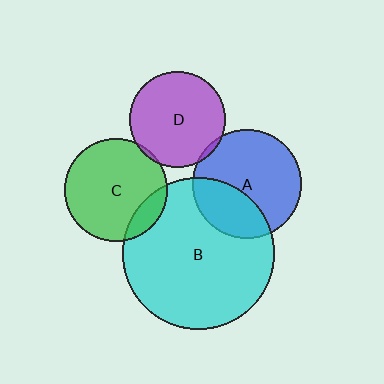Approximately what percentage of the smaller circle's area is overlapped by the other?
Approximately 5%.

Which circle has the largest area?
Circle B (cyan).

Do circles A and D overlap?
Yes.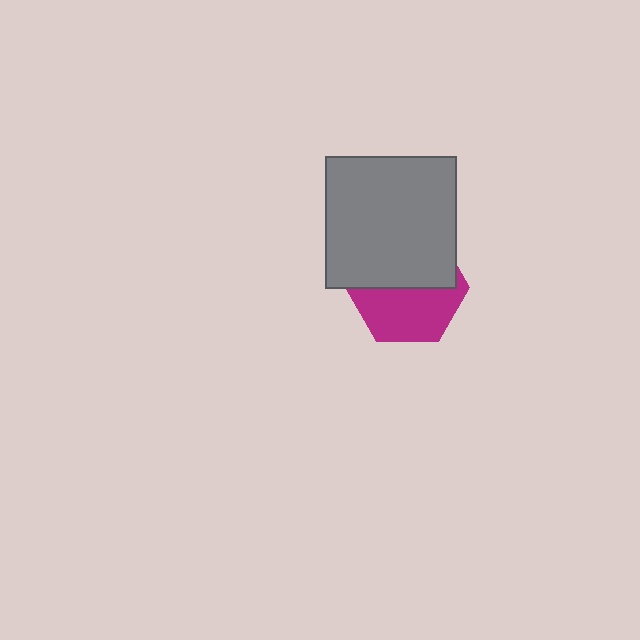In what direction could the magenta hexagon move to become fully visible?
The magenta hexagon could move down. That would shift it out from behind the gray square entirely.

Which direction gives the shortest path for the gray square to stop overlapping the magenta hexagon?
Moving up gives the shortest separation.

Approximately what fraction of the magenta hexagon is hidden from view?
Roughly 51% of the magenta hexagon is hidden behind the gray square.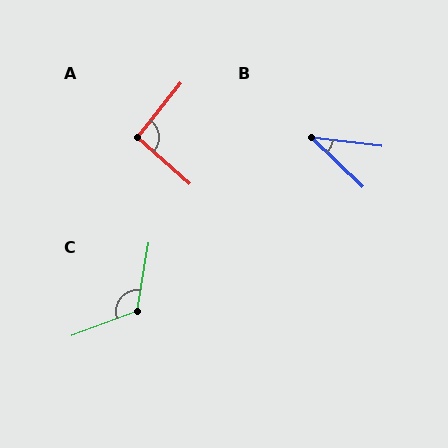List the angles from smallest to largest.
B (37°), A (93°), C (120°).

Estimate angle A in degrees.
Approximately 93 degrees.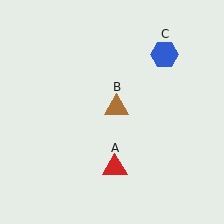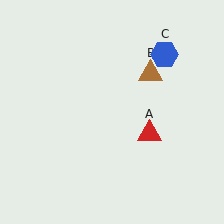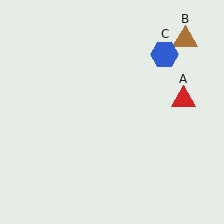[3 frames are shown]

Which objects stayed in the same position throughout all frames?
Blue hexagon (object C) remained stationary.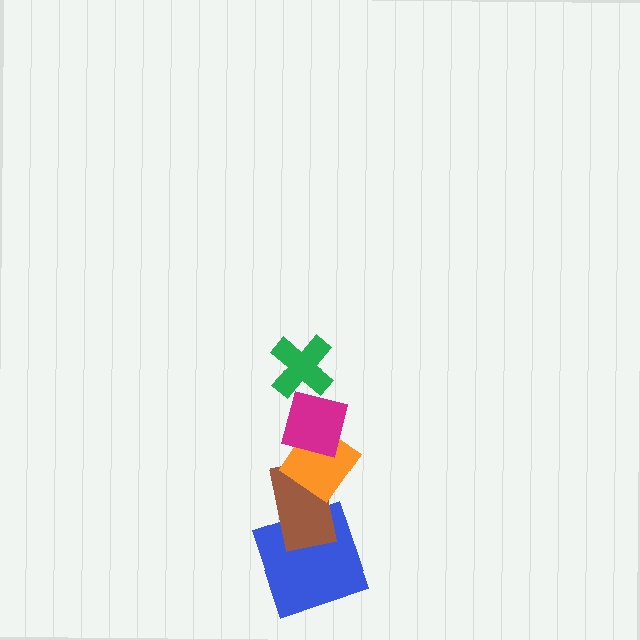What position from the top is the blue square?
The blue square is 5th from the top.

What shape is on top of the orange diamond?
The magenta square is on top of the orange diamond.